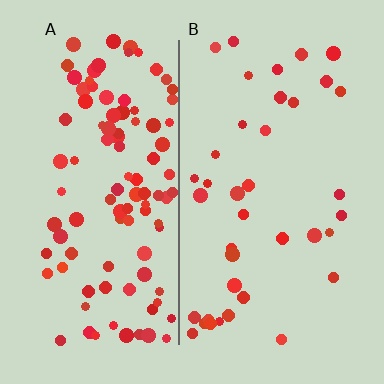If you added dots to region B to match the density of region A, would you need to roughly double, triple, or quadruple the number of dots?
Approximately triple.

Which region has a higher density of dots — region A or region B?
A (the left).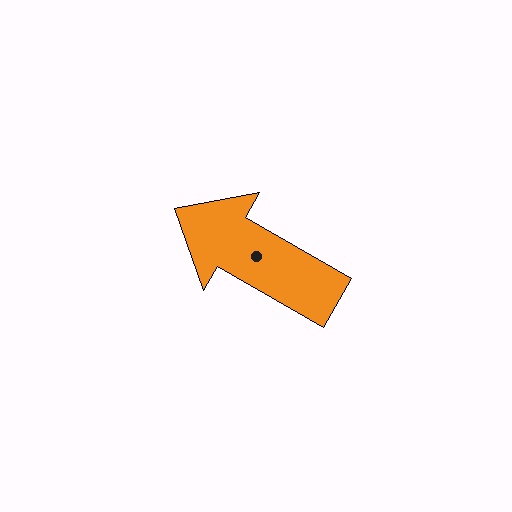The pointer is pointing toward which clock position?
Roughly 10 o'clock.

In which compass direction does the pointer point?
Northwest.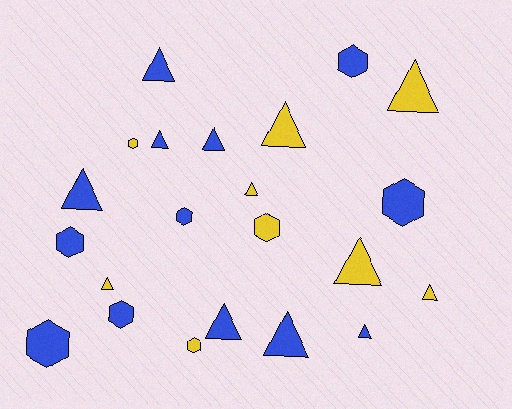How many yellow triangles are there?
There are 6 yellow triangles.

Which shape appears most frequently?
Triangle, with 13 objects.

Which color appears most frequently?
Blue, with 13 objects.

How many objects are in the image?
There are 22 objects.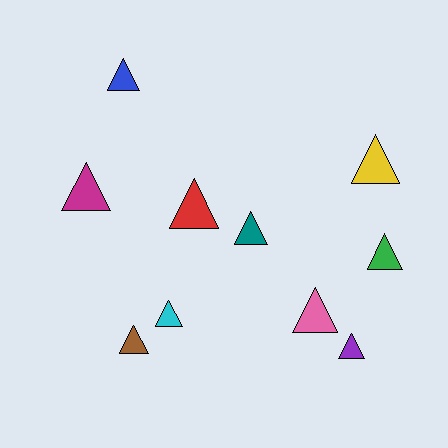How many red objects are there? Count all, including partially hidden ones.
There is 1 red object.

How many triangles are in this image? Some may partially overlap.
There are 10 triangles.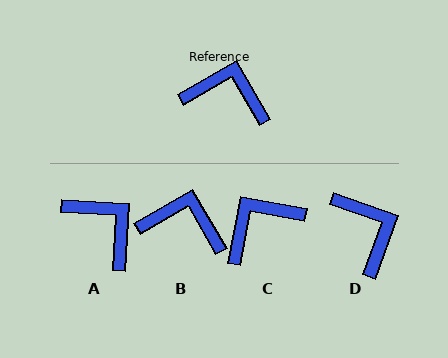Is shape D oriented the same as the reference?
No, it is off by about 50 degrees.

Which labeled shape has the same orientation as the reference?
B.